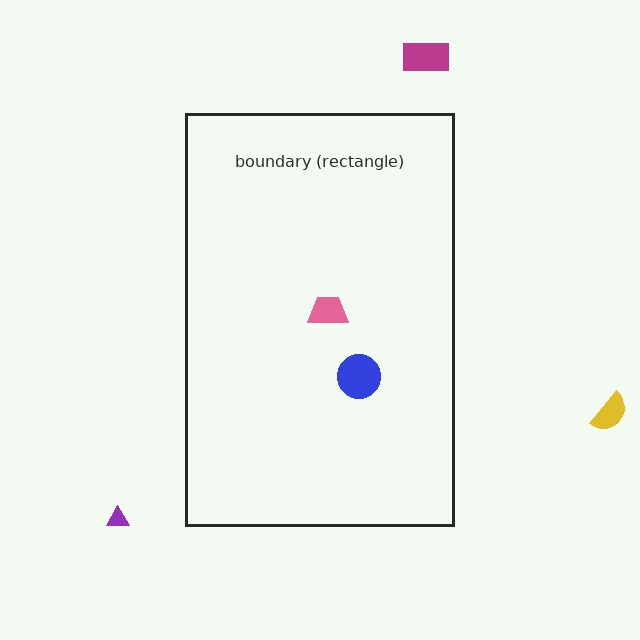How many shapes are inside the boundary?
2 inside, 3 outside.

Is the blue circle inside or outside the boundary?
Inside.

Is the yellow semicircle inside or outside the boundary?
Outside.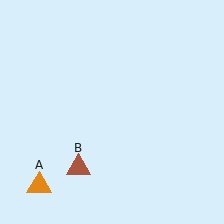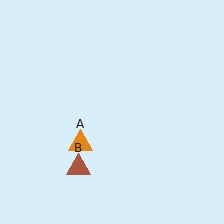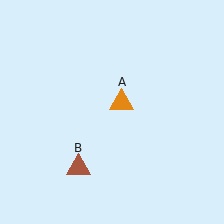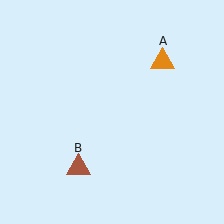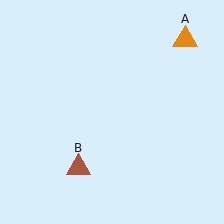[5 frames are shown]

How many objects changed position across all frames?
1 object changed position: orange triangle (object A).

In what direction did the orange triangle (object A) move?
The orange triangle (object A) moved up and to the right.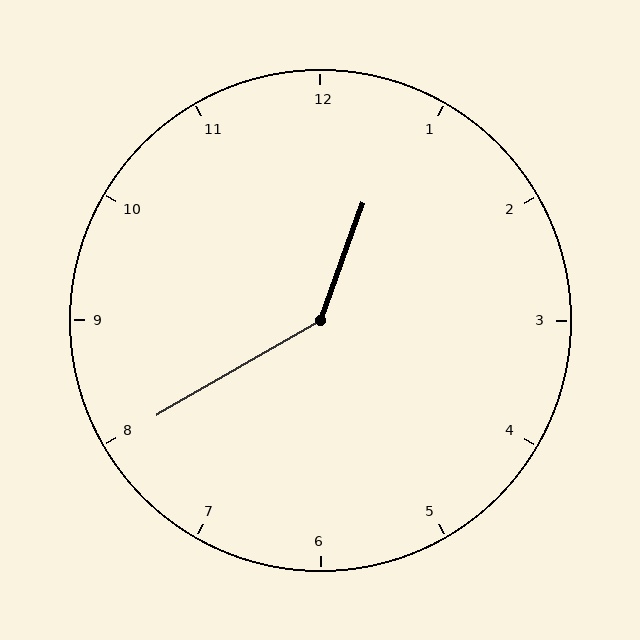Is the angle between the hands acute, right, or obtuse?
It is obtuse.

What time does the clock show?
12:40.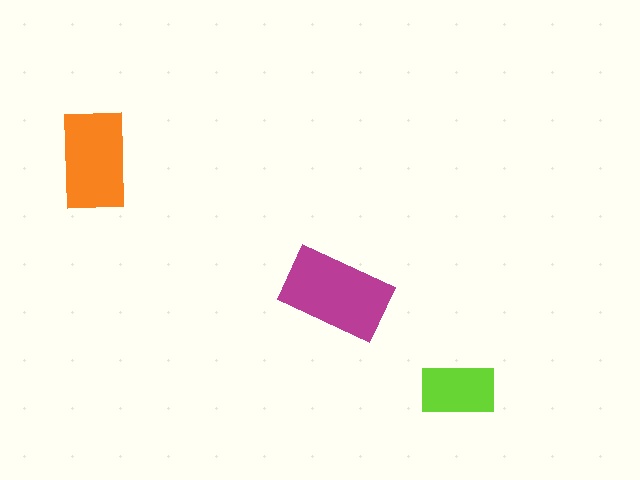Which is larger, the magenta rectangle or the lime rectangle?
The magenta one.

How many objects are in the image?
There are 3 objects in the image.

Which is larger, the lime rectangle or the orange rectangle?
The orange one.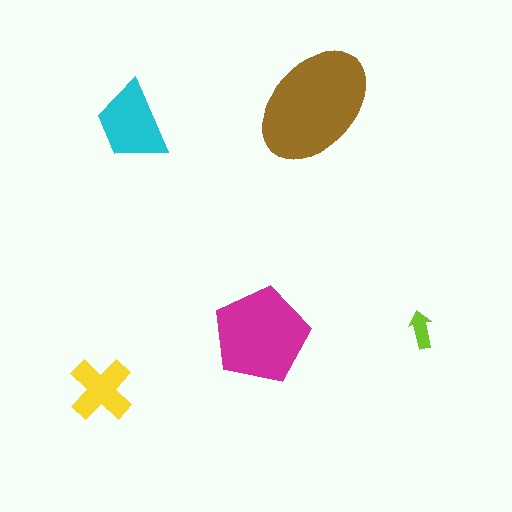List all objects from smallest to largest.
The lime arrow, the yellow cross, the cyan trapezoid, the magenta pentagon, the brown ellipse.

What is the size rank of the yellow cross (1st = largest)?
4th.